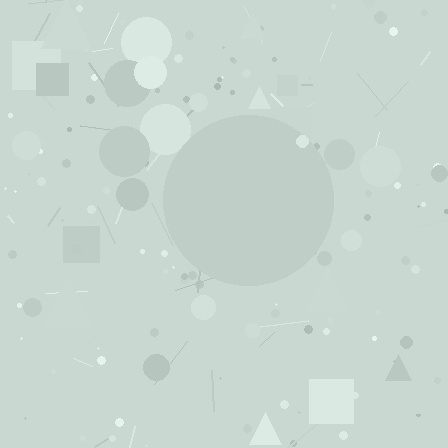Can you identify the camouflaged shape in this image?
The camouflaged shape is a circle.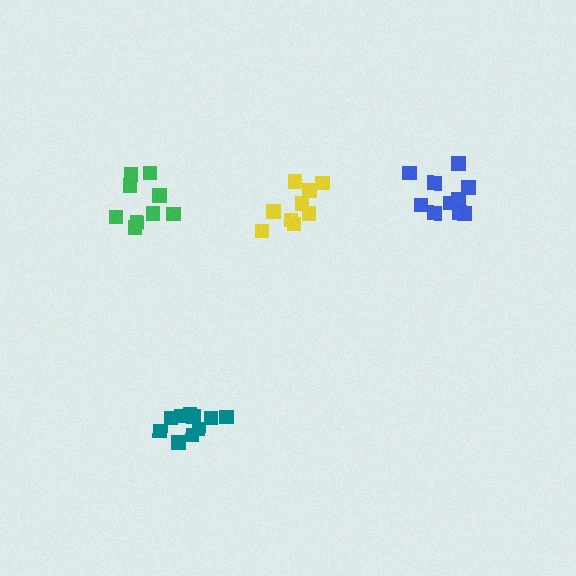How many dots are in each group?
Group 1: 10 dots, Group 2: 10 dots, Group 3: 9 dots, Group 4: 9 dots (38 total).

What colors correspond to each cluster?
The clusters are colored: blue, teal, yellow, green.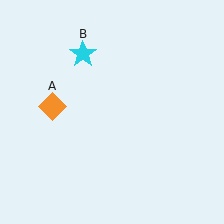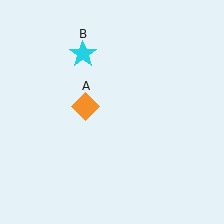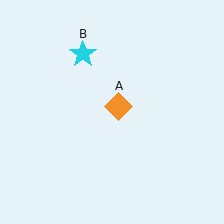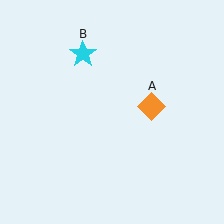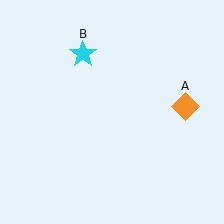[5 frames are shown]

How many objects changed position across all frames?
1 object changed position: orange diamond (object A).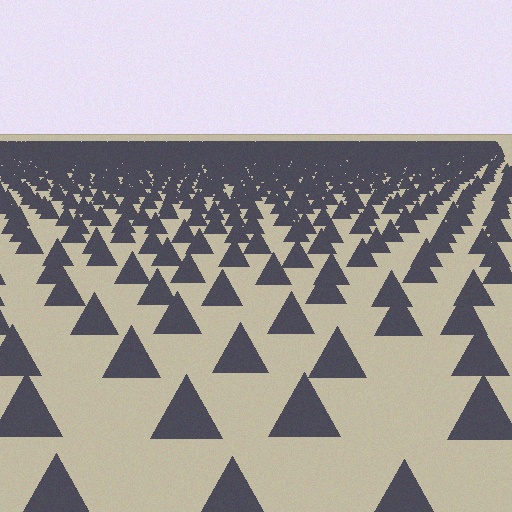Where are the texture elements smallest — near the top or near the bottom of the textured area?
Near the top.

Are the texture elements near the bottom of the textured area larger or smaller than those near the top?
Larger. Near the bottom, elements are closer to the viewer and appear at a bigger on-screen size.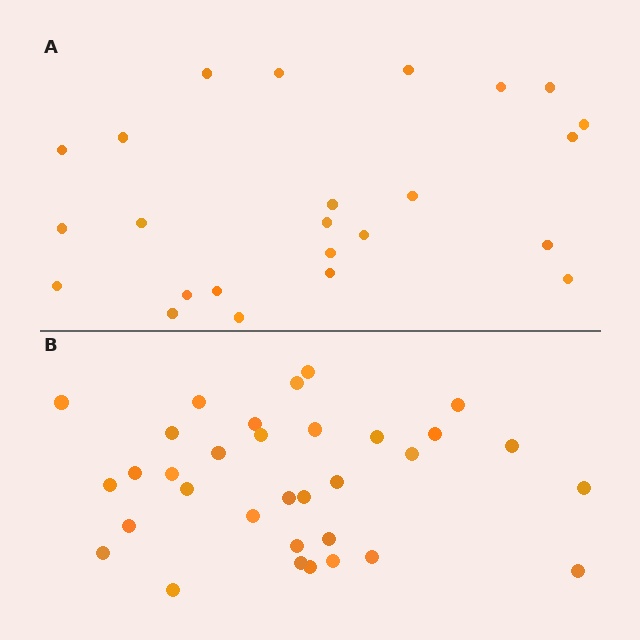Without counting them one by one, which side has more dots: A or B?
Region B (the bottom region) has more dots.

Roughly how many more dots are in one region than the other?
Region B has roughly 8 or so more dots than region A.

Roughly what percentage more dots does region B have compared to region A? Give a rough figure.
About 40% more.